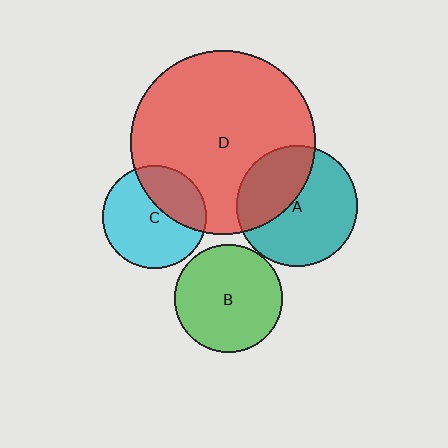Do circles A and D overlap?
Yes.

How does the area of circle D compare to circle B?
Approximately 2.9 times.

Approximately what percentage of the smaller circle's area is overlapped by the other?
Approximately 40%.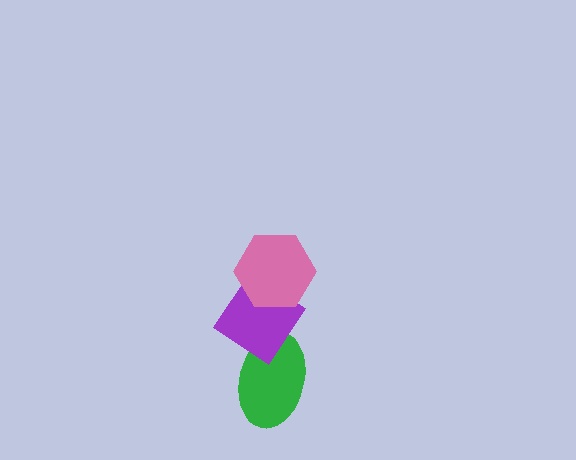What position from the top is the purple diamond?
The purple diamond is 2nd from the top.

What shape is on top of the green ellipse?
The purple diamond is on top of the green ellipse.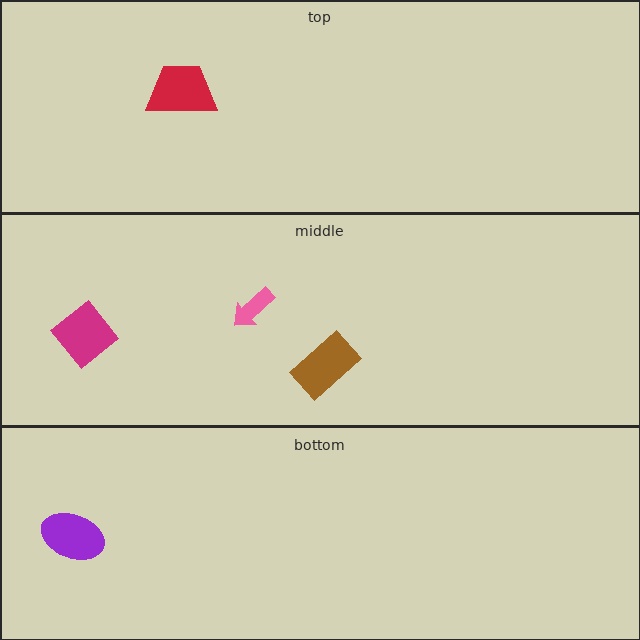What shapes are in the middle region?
The magenta diamond, the pink arrow, the brown rectangle.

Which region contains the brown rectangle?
The middle region.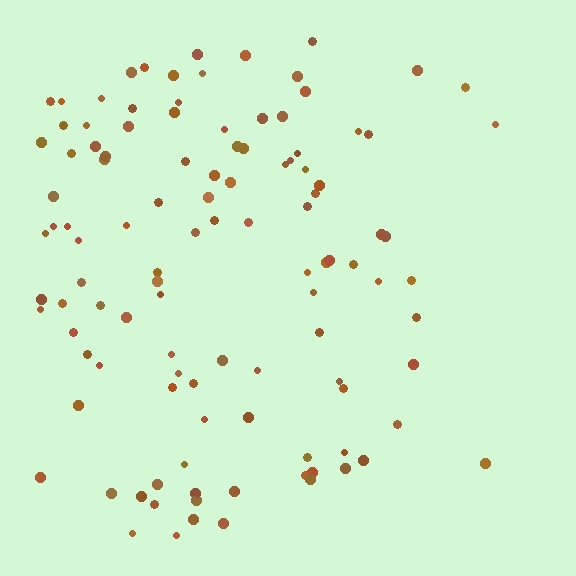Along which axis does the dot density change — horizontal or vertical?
Horizontal.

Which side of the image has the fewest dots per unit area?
The right.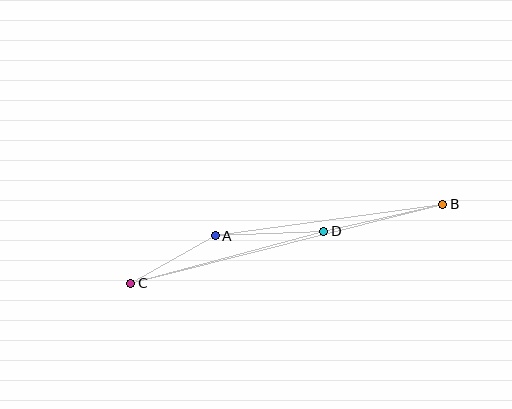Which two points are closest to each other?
Points A and C are closest to each other.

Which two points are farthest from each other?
Points B and C are farthest from each other.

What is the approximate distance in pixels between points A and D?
The distance between A and D is approximately 109 pixels.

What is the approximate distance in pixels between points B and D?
The distance between B and D is approximately 122 pixels.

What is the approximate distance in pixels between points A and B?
The distance between A and B is approximately 230 pixels.